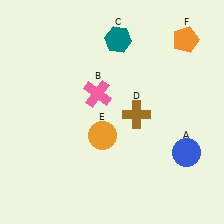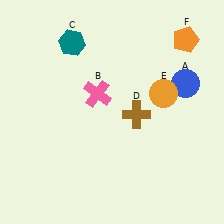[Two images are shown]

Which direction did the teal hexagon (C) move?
The teal hexagon (C) moved left.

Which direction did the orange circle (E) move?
The orange circle (E) moved right.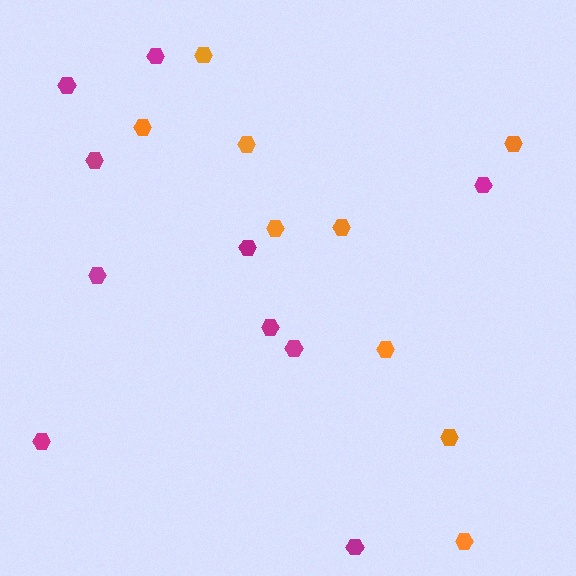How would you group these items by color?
There are 2 groups: one group of orange hexagons (9) and one group of magenta hexagons (10).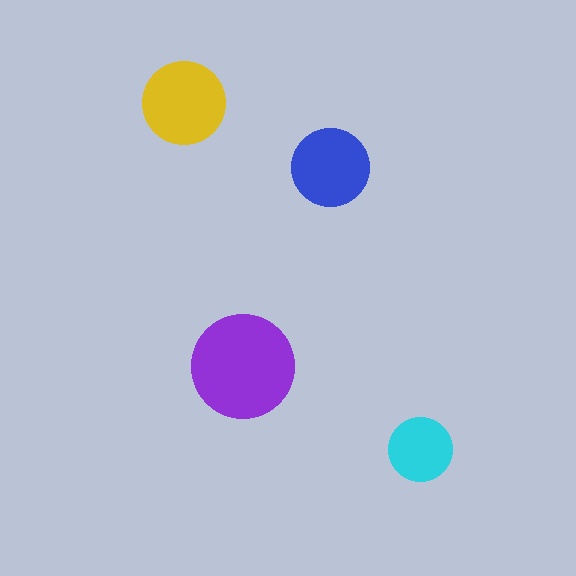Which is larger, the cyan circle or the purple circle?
The purple one.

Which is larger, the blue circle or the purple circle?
The purple one.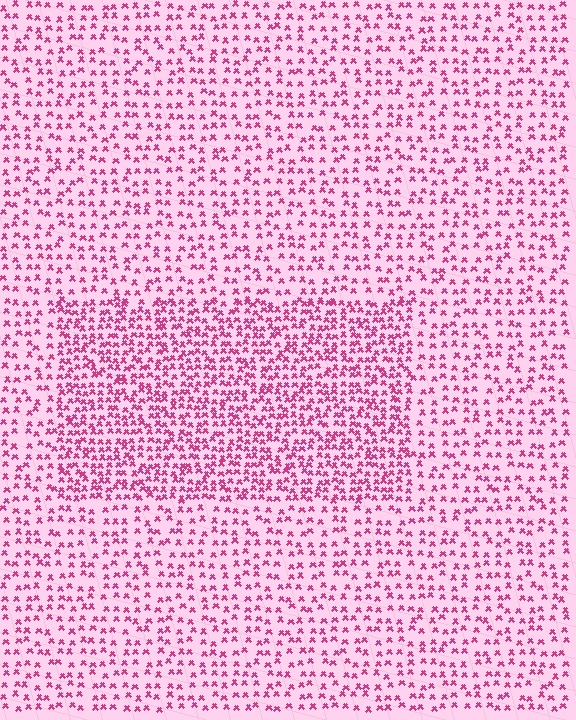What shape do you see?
I see a rectangle.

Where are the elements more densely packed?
The elements are more densely packed inside the rectangle boundary.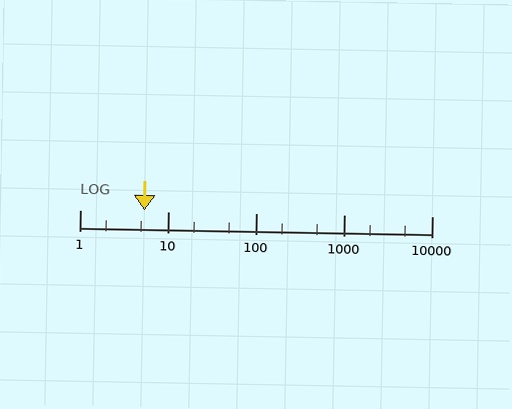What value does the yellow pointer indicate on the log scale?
The pointer indicates approximately 5.4.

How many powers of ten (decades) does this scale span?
The scale spans 4 decades, from 1 to 10000.